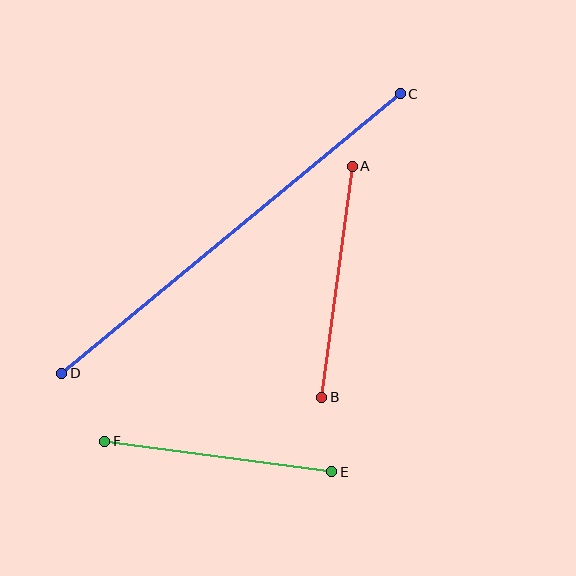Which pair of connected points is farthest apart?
Points C and D are farthest apart.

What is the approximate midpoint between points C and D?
The midpoint is at approximately (231, 233) pixels.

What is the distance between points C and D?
The distance is approximately 439 pixels.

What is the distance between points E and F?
The distance is approximately 229 pixels.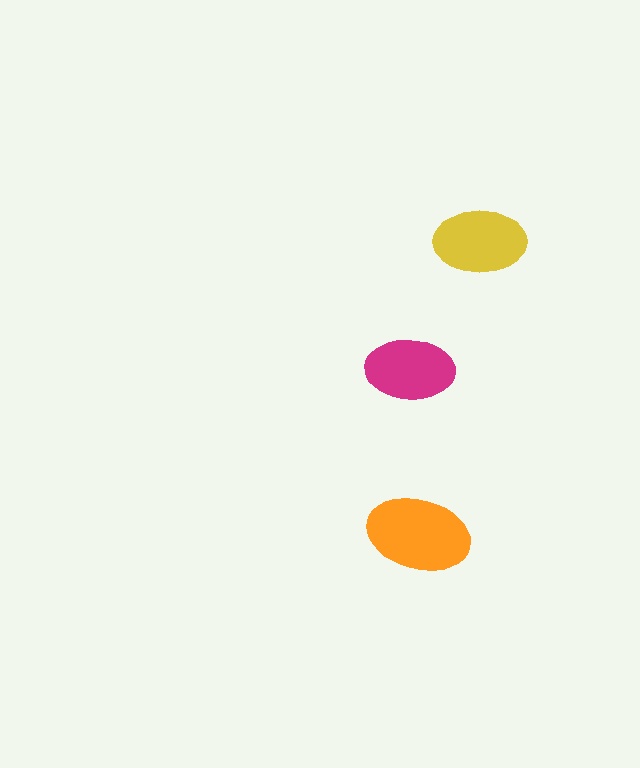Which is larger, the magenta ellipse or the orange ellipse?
The orange one.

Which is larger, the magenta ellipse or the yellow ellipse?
The yellow one.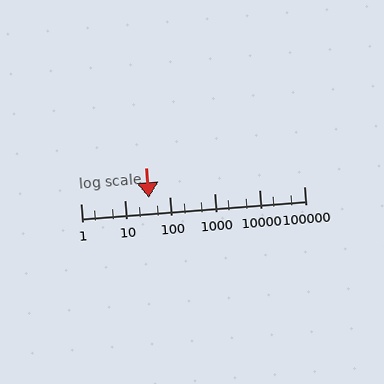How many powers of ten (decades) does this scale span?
The scale spans 5 decades, from 1 to 100000.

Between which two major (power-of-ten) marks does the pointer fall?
The pointer is between 10 and 100.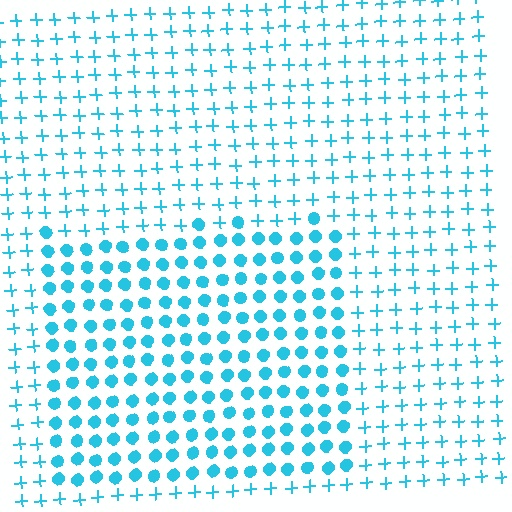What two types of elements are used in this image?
The image uses circles inside the rectangle region and plus signs outside it.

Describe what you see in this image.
The image is filled with small cyan elements arranged in a uniform grid. A rectangle-shaped region contains circles, while the surrounding area contains plus signs. The boundary is defined purely by the change in element shape.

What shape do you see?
I see a rectangle.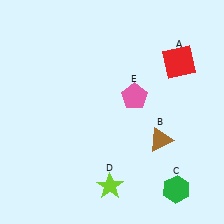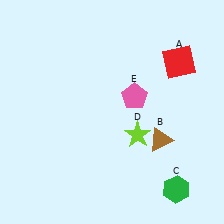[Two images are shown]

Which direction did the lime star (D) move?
The lime star (D) moved up.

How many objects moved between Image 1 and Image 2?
1 object moved between the two images.